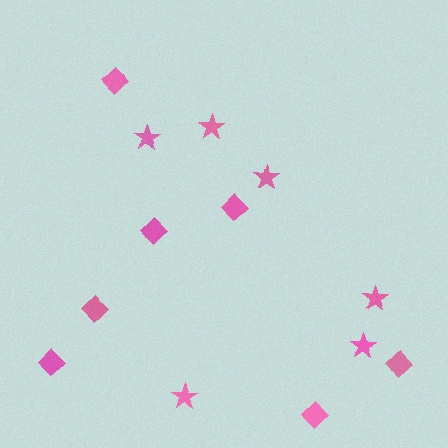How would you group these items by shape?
There are 2 groups: one group of diamonds (7) and one group of stars (6).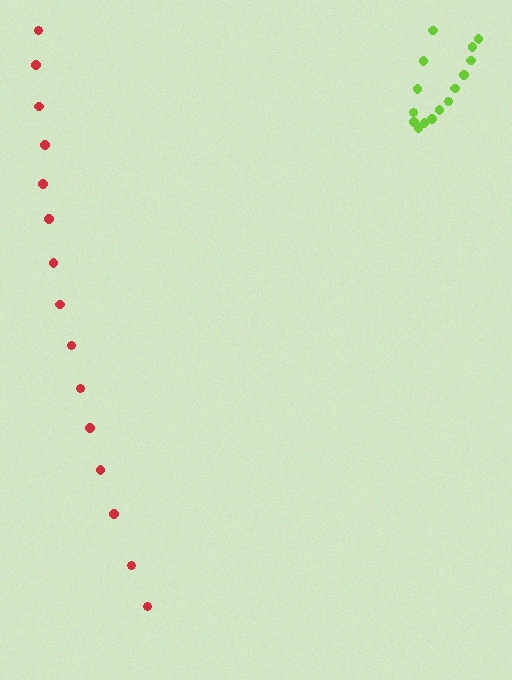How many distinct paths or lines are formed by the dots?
There are 2 distinct paths.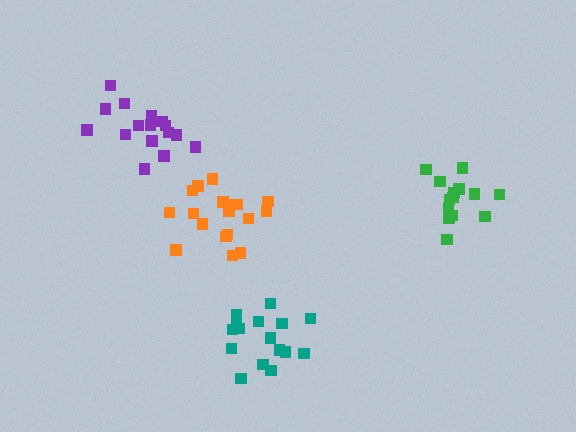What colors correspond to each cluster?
The clusters are colored: purple, teal, green, orange.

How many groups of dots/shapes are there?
There are 4 groups.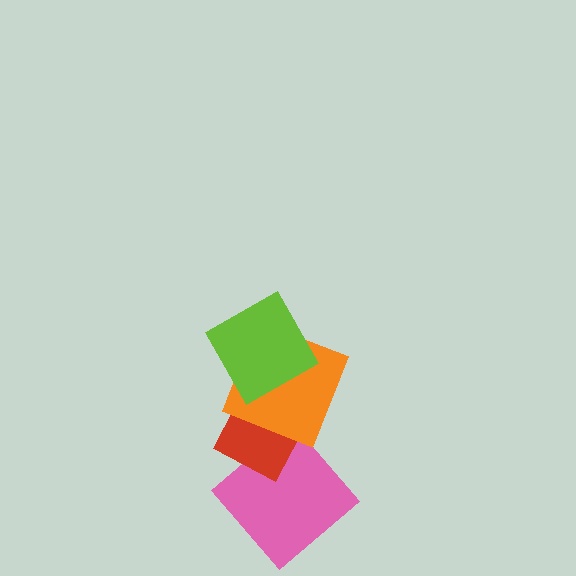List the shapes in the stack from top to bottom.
From top to bottom: the lime square, the orange square, the red diamond, the pink diamond.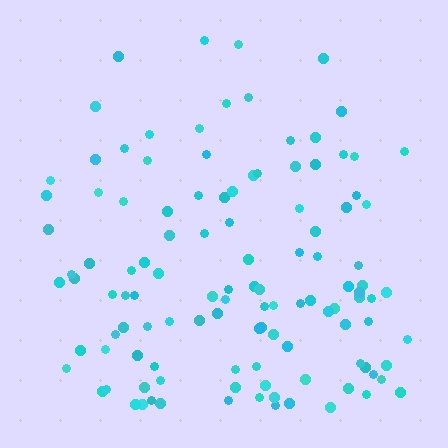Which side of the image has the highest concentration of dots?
The bottom.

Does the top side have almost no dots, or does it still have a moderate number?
Still a moderate number, just noticeably fewer than the bottom.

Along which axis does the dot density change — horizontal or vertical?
Vertical.